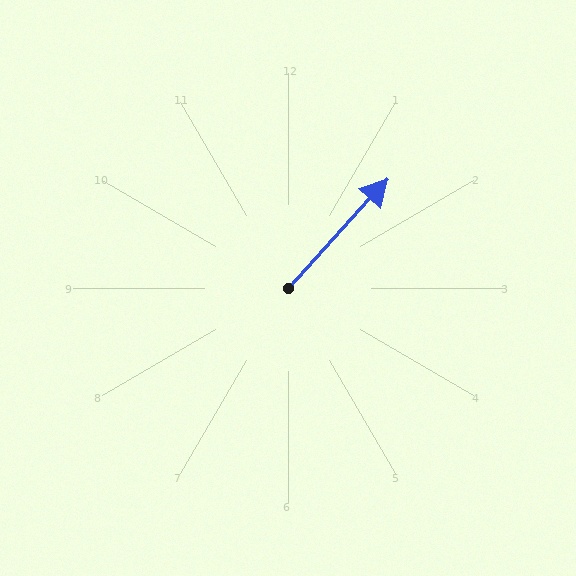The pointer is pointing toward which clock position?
Roughly 1 o'clock.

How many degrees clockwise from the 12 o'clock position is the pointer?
Approximately 42 degrees.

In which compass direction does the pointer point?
Northeast.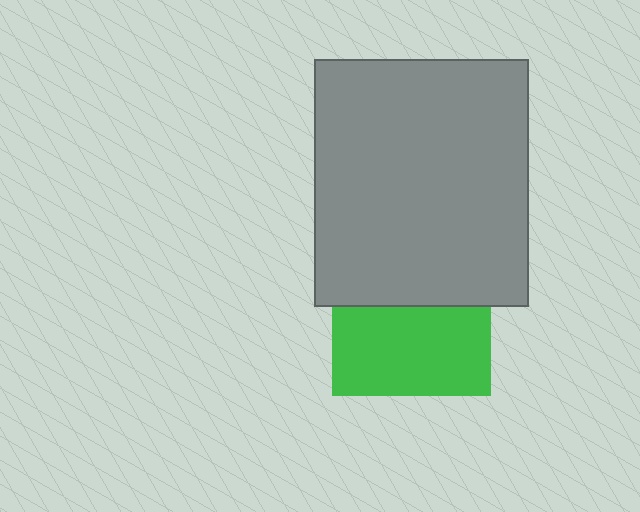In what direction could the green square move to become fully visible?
The green square could move down. That would shift it out from behind the gray rectangle entirely.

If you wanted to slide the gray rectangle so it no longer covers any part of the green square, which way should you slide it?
Slide it up — that is the most direct way to separate the two shapes.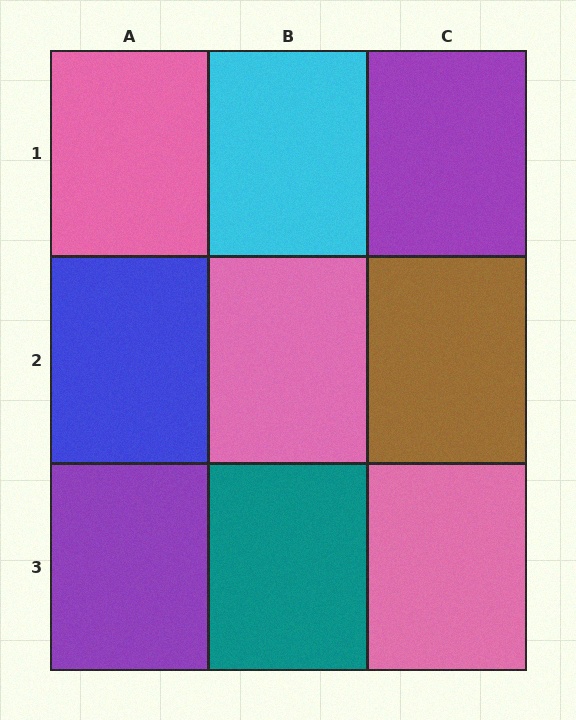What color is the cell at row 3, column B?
Teal.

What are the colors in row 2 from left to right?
Blue, pink, brown.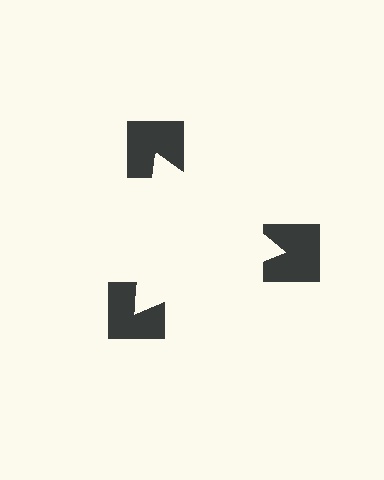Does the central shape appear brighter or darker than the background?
It typically appears slightly brighter than the background, even though no actual brightness change is drawn.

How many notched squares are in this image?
There are 3 — one at each vertex of the illusory triangle.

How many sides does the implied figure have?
3 sides.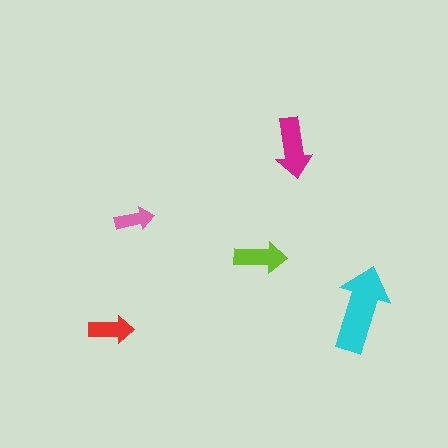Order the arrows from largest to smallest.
the cyan one, the magenta one, the lime one, the red one, the pink one.